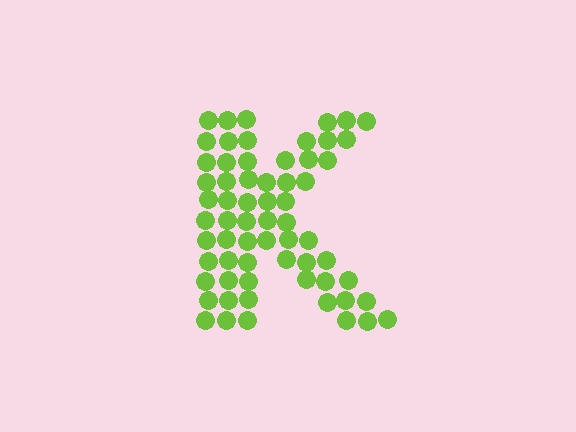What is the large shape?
The large shape is the letter K.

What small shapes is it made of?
It is made of small circles.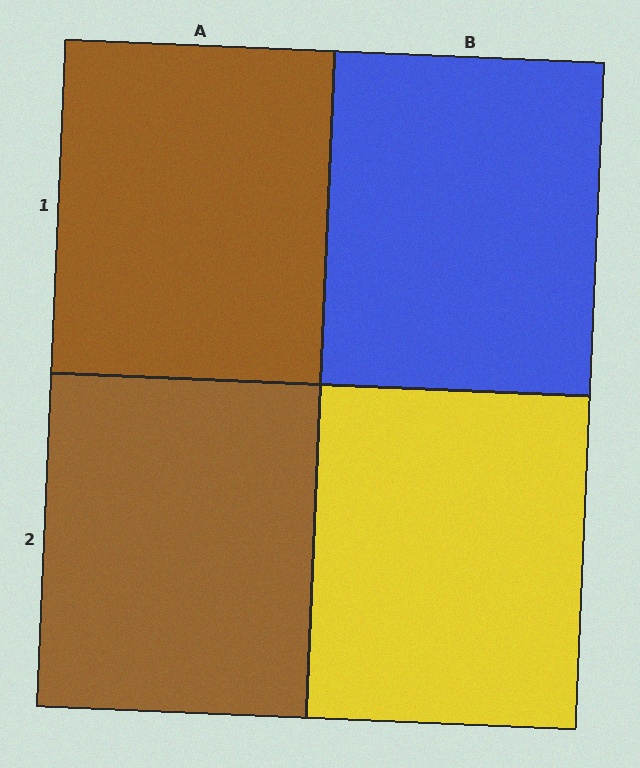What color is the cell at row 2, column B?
Yellow.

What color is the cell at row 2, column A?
Brown.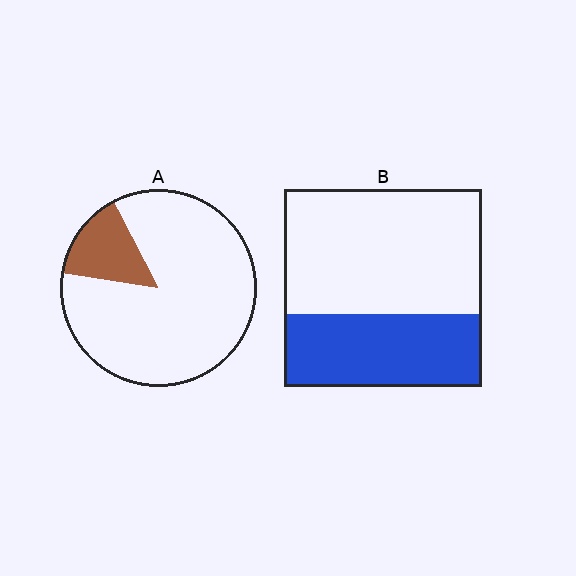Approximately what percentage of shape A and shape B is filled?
A is approximately 15% and B is approximately 35%.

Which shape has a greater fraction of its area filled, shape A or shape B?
Shape B.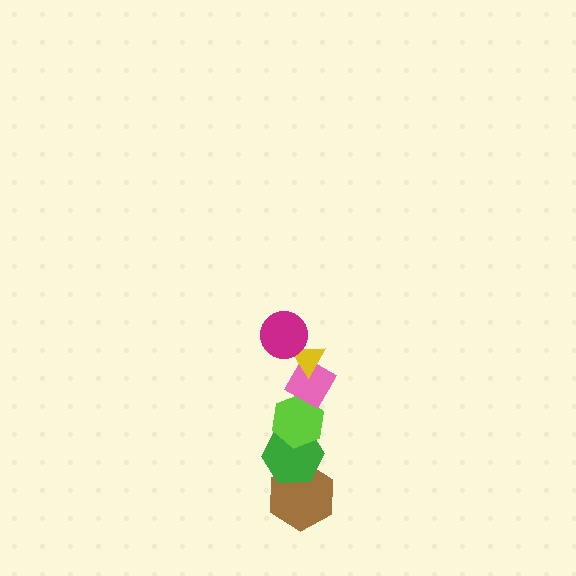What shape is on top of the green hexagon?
The lime hexagon is on top of the green hexagon.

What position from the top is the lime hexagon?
The lime hexagon is 4th from the top.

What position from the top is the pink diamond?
The pink diamond is 3rd from the top.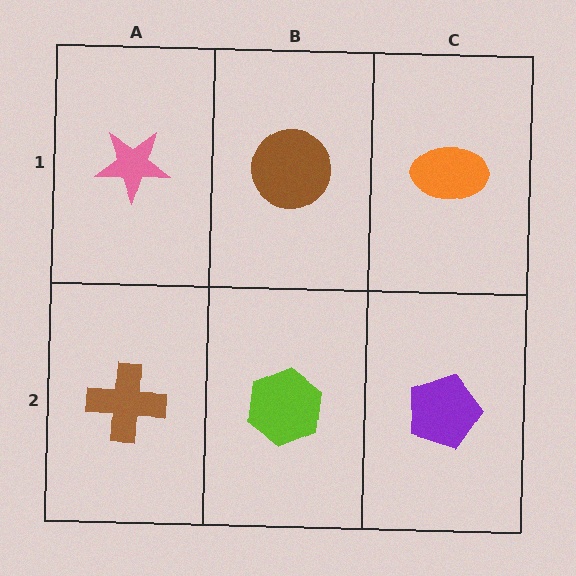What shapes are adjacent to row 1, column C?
A purple pentagon (row 2, column C), a brown circle (row 1, column B).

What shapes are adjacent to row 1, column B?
A lime hexagon (row 2, column B), a pink star (row 1, column A), an orange ellipse (row 1, column C).